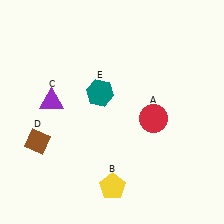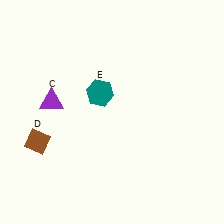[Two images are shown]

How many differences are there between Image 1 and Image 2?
There are 2 differences between the two images.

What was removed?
The red circle (A), the yellow pentagon (B) were removed in Image 2.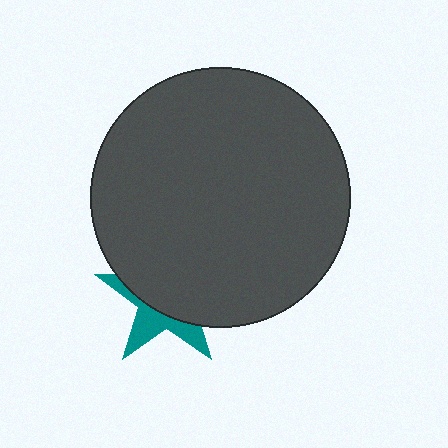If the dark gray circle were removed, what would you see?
You would see the complete teal star.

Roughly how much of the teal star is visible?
A small part of it is visible (roughly 35%).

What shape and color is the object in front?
The object in front is a dark gray circle.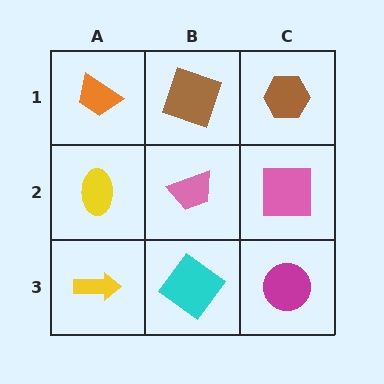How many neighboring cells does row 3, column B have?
3.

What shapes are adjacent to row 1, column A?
A yellow ellipse (row 2, column A), a brown square (row 1, column B).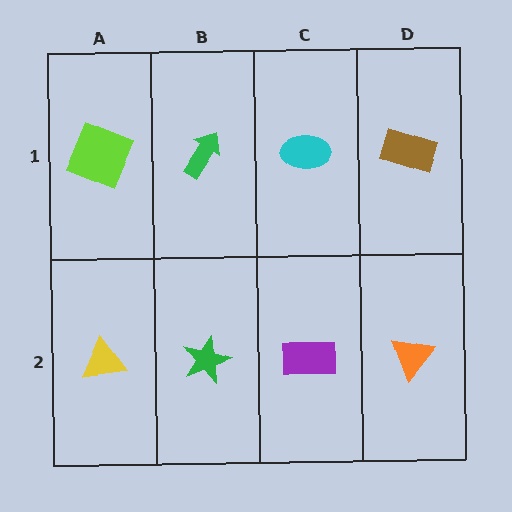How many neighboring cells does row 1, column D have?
2.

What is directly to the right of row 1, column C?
A brown rectangle.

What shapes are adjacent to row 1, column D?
An orange triangle (row 2, column D), a cyan ellipse (row 1, column C).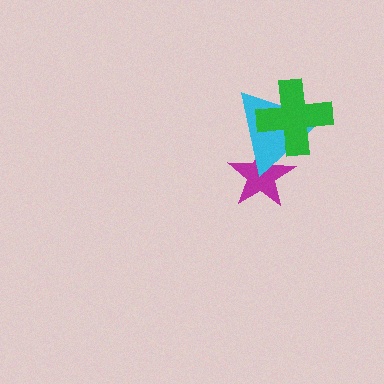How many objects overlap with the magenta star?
1 object overlaps with the magenta star.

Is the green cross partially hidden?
No, no other shape covers it.